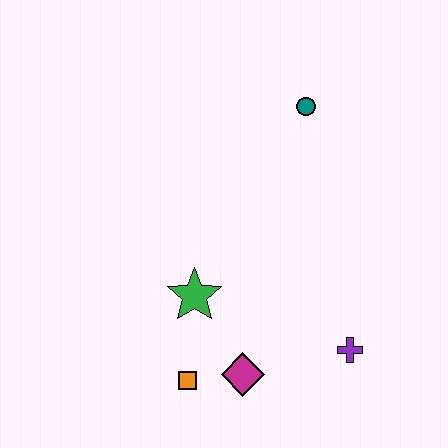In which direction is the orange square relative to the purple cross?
The orange square is to the left of the purple cross.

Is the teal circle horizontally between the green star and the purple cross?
Yes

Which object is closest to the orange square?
The magenta diamond is closest to the orange square.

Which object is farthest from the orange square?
The teal circle is farthest from the orange square.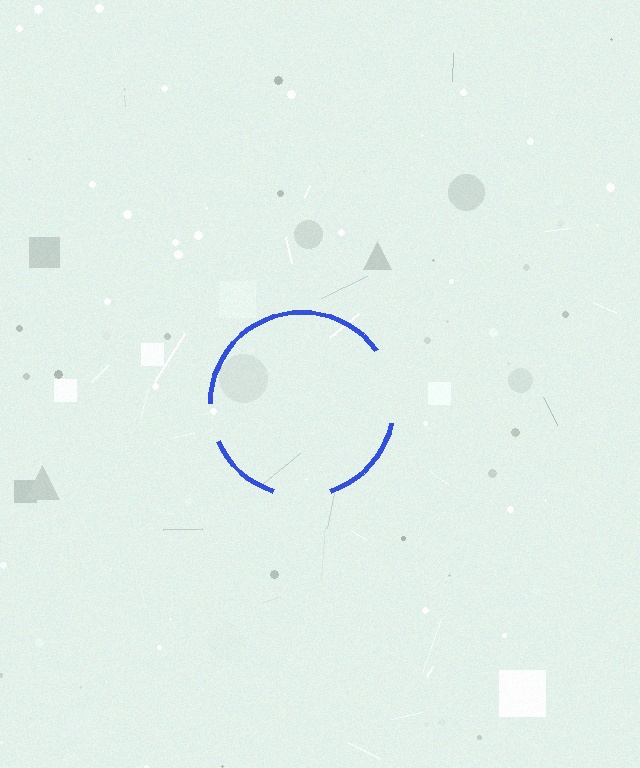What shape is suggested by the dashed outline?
The dashed outline suggests a circle.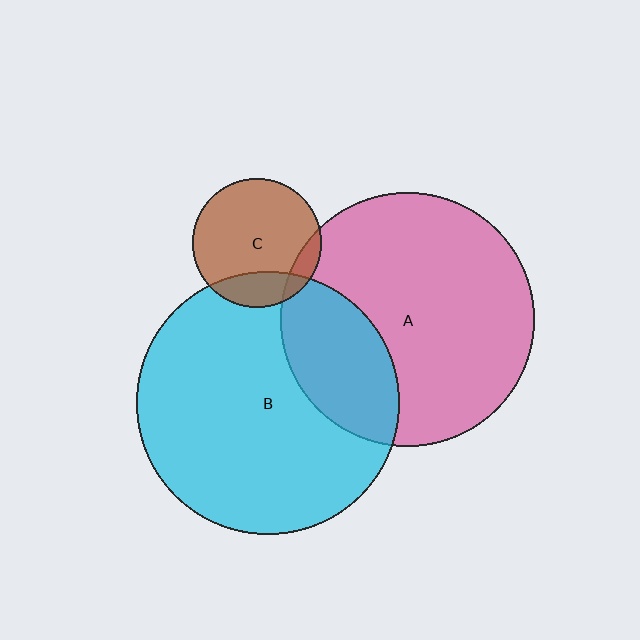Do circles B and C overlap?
Yes.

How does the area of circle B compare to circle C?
Approximately 4.2 times.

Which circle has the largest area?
Circle B (cyan).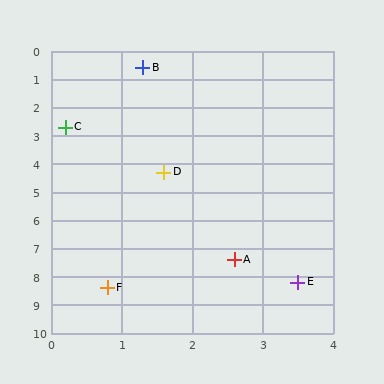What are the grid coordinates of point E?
Point E is at approximately (3.5, 8.2).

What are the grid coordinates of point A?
Point A is at approximately (2.6, 7.4).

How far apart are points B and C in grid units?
Points B and C are about 2.4 grid units apart.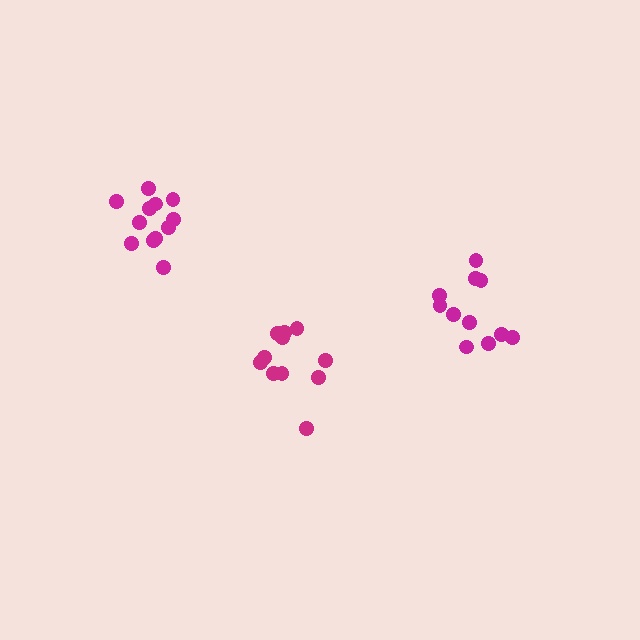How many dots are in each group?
Group 1: 12 dots, Group 2: 11 dots, Group 3: 11 dots (34 total).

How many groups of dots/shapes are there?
There are 3 groups.